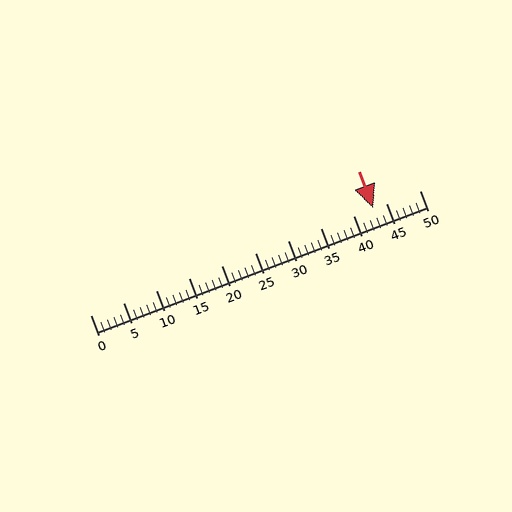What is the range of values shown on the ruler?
The ruler shows values from 0 to 50.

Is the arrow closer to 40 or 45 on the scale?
The arrow is closer to 45.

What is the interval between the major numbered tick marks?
The major tick marks are spaced 5 units apart.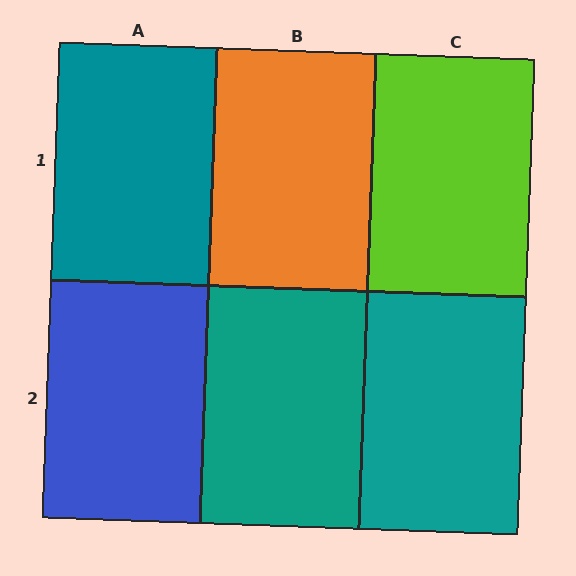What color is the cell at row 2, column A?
Blue.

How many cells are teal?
3 cells are teal.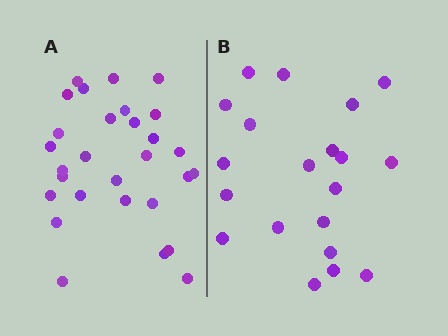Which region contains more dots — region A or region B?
Region A (the left region) has more dots.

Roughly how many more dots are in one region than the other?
Region A has roughly 8 or so more dots than region B.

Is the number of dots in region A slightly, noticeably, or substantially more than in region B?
Region A has substantially more. The ratio is roughly 1.4 to 1.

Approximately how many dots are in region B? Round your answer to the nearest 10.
About 20 dots.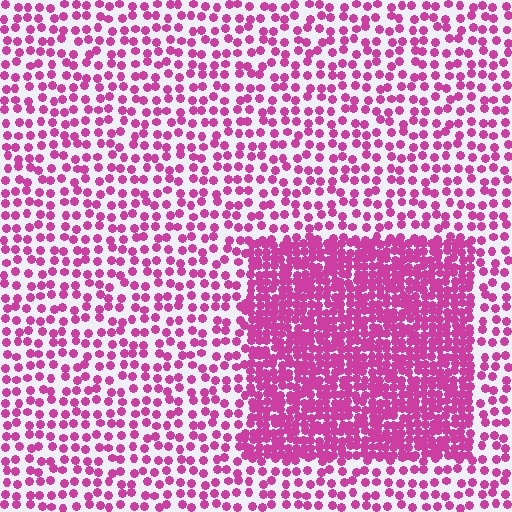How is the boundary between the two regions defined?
The boundary is defined by a change in element density (approximately 2.4x ratio). All elements are the same color, size, and shape.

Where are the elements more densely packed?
The elements are more densely packed inside the rectangle boundary.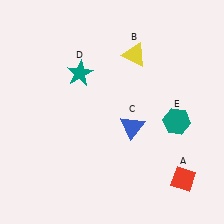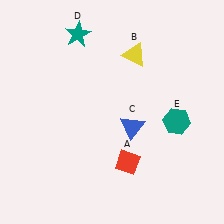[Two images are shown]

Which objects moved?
The objects that moved are: the red diamond (A), the teal star (D).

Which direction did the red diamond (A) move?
The red diamond (A) moved left.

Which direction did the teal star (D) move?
The teal star (D) moved up.